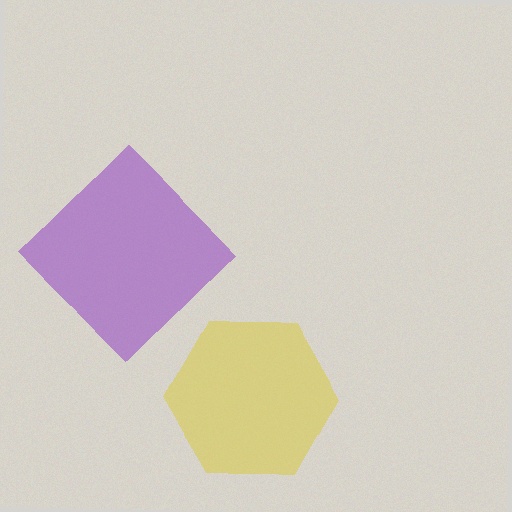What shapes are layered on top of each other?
The layered shapes are: a yellow hexagon, a purple diamond.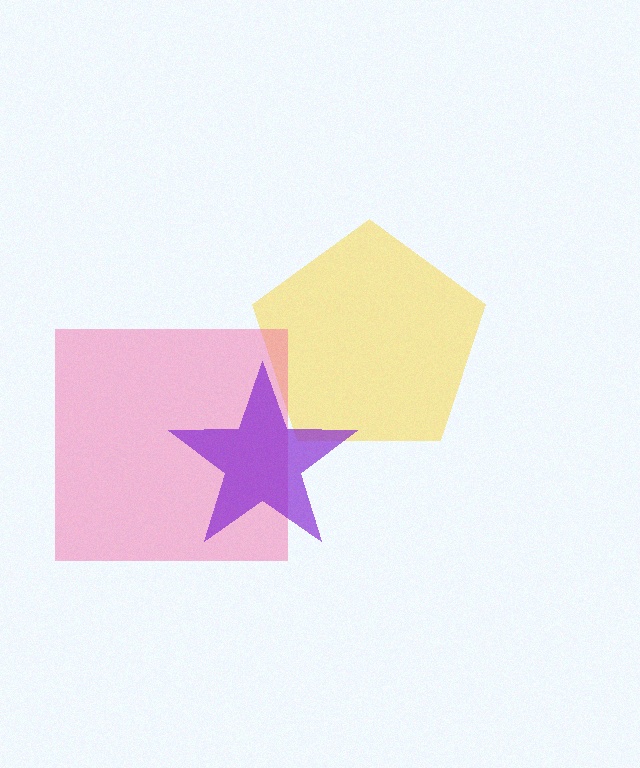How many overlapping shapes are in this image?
There are 3 overlapping shapes in the image.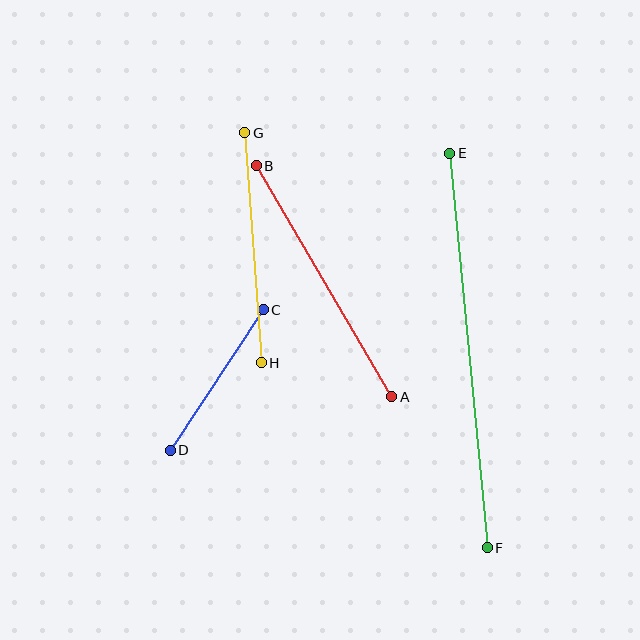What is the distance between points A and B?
The distance is approximately 268 pixels.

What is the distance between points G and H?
The distance is approximately 230 pixels.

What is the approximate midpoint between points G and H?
The midpoint is at approximately (253, 248) pixels.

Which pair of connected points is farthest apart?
Points E and F are farthest apart.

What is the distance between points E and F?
The distance is approximately 396 pixels.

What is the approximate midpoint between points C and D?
The midpoint is at approximately (217, 380) pixels.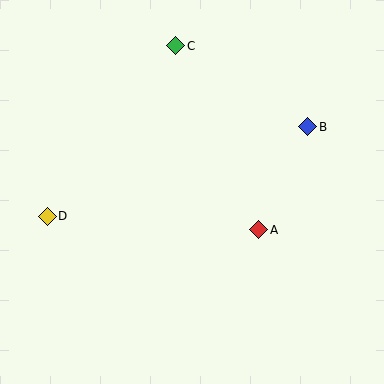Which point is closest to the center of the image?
Point A at (259, 230) is closest to the center.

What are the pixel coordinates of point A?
Point A is at (259, 230).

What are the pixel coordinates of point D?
Point D is at (47, 216).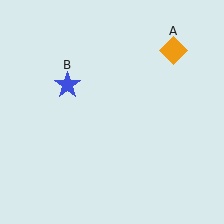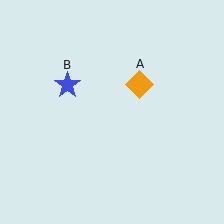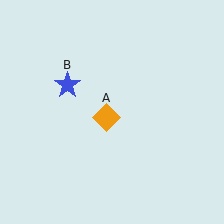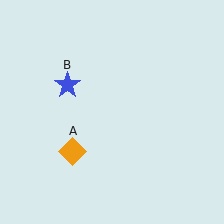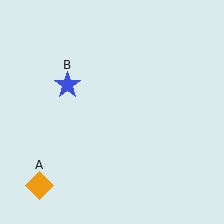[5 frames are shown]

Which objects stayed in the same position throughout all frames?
Blue star (object B) remained stationary.